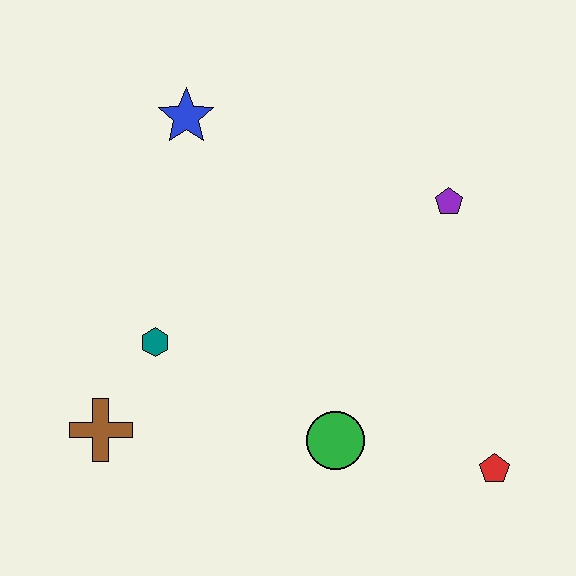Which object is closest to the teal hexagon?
The brown cross is closest to the teal hexagon.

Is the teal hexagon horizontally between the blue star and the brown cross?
Yes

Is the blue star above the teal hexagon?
Yes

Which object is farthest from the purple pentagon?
The brown cross is farthest from the purple pentagon.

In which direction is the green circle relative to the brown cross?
The green circle is to the right of the brown cross.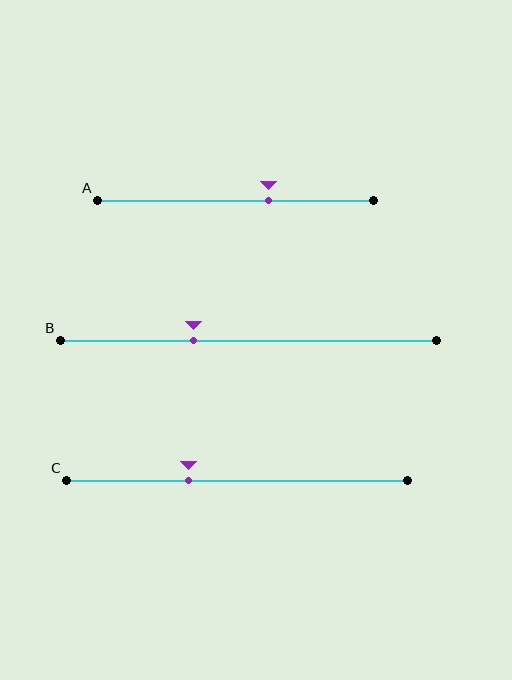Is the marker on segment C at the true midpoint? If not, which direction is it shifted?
No, the marker on segment C is shifted to the left by about 14% of the segment length.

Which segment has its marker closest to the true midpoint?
Segment A has its marker closest to the true midpoint.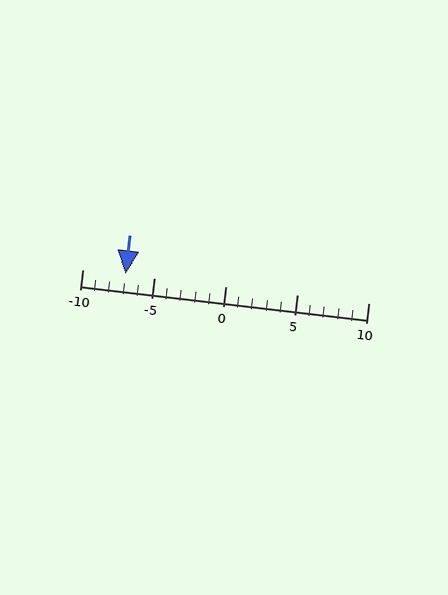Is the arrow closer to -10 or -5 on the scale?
The arrow is closer to -5.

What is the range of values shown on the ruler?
The ruler shows values from -10 to 10.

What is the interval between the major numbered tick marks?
The major tick marks are spaced 5 units apart.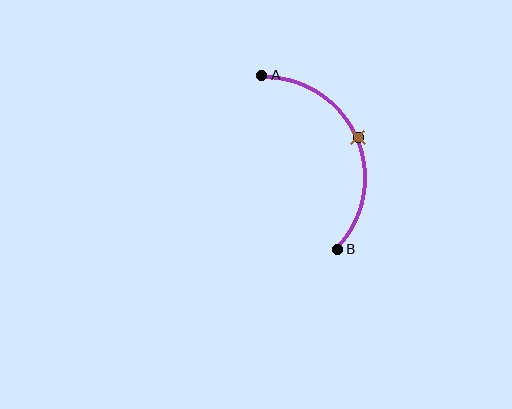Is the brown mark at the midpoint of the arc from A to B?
Yes. The brown mark lies on the arc at equal arc-length from both A and B — it is the arc midpoint.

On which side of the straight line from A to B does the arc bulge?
The arc bulges to the right of the straight line connecting A and B.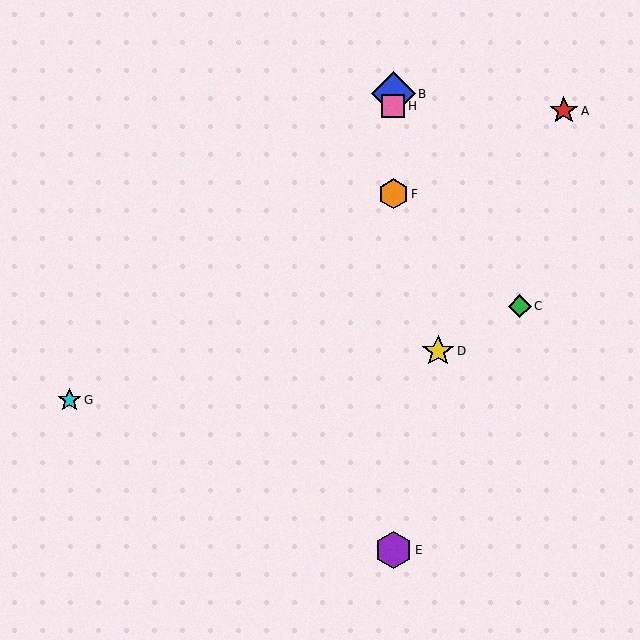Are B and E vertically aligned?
Yes, both are at x≈393.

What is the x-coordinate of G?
Object G is at x≈69.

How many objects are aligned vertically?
4 objects (B, E, F, H) are aligned vertically.